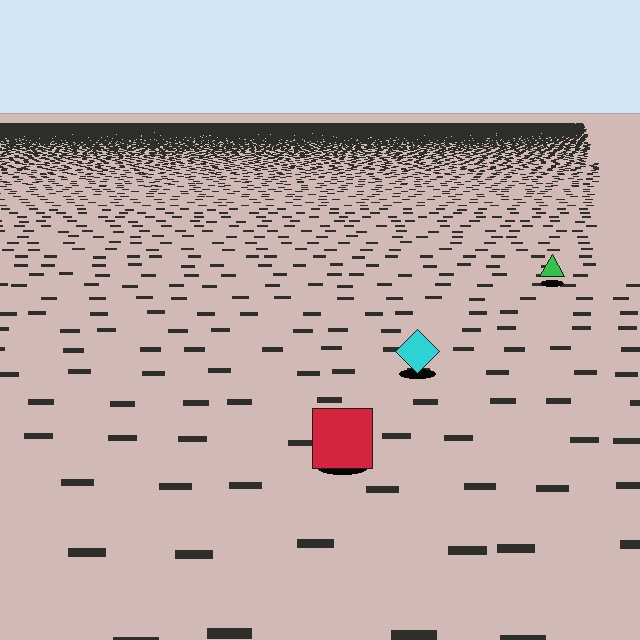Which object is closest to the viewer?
The red square is closest. The texture marks near it are larger and more spread out.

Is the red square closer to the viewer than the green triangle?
Yes. The red square is closer — you can tell from the texture gradient: the ground texture is coarser near it.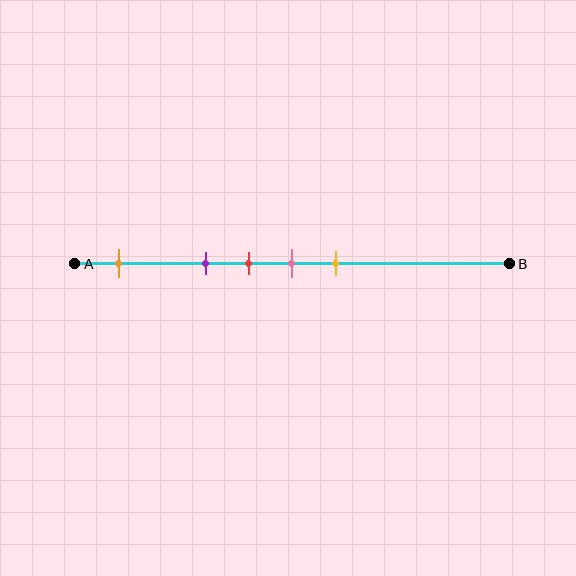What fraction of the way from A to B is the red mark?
The red mark is approximately 40% (0.4) of the way from A to B.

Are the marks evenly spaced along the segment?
No, the marks are not evenly spaced.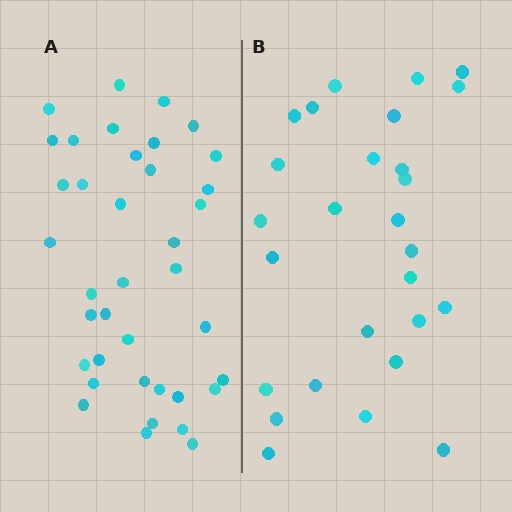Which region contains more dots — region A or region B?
Region A (the left region) has more dots.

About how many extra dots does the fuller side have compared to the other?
Region A has roughly 12 or so more dots than region B.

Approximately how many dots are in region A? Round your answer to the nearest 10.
About 40 dots. (The exact count is 38, which rounds to 40.)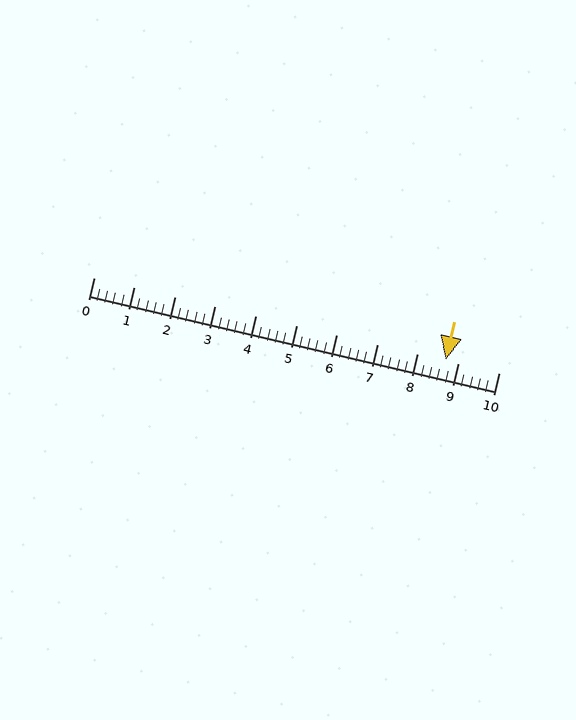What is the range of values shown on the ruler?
The ruler shows values from 0 to 10.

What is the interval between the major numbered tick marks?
The major tick marks are spaced 1 units apart.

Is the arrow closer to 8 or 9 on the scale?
The arrow is closer to 9.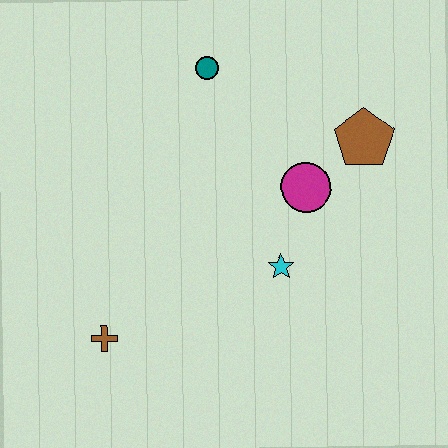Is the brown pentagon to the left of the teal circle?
No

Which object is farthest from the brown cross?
The brown pentagon is farthest from the brown cross.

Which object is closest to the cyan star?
The magenta circle is closest to the cyan star.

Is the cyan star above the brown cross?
Yes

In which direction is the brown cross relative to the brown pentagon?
The brown cross is to the left of the brown pentagon.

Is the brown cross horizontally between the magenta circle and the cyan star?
No